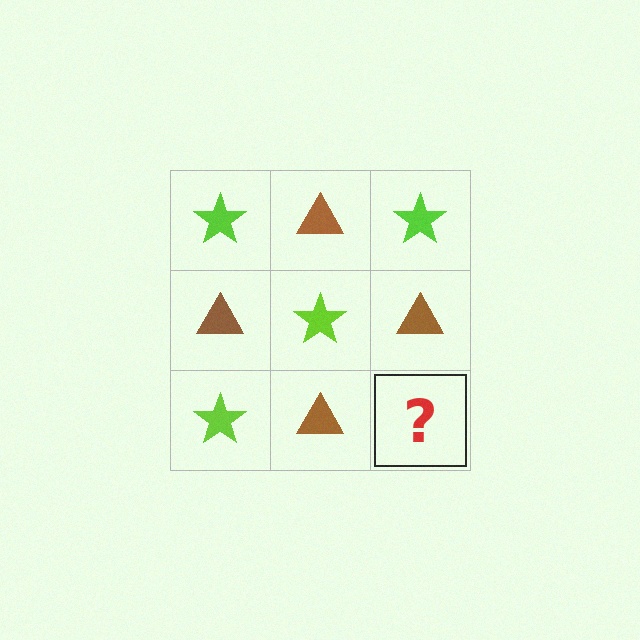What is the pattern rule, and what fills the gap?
The rule is that it alternates lime star and brown triangle in a checkerboard pattern. The gap should be filled with a lime star.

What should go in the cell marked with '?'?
The missing cell should contain a lime star.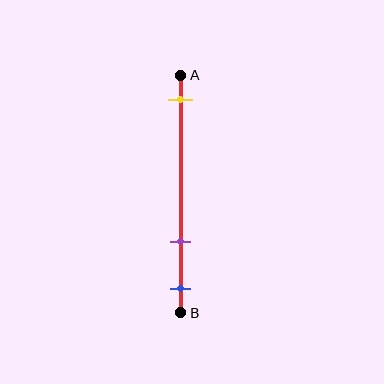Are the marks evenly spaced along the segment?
No, the marks are not evenly spaced.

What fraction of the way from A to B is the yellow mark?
The yellow mark is approximately 10% (0.1) of the way from A to B.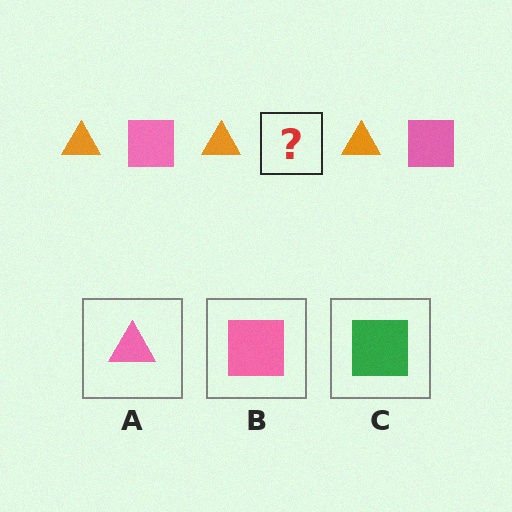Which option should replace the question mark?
Option B.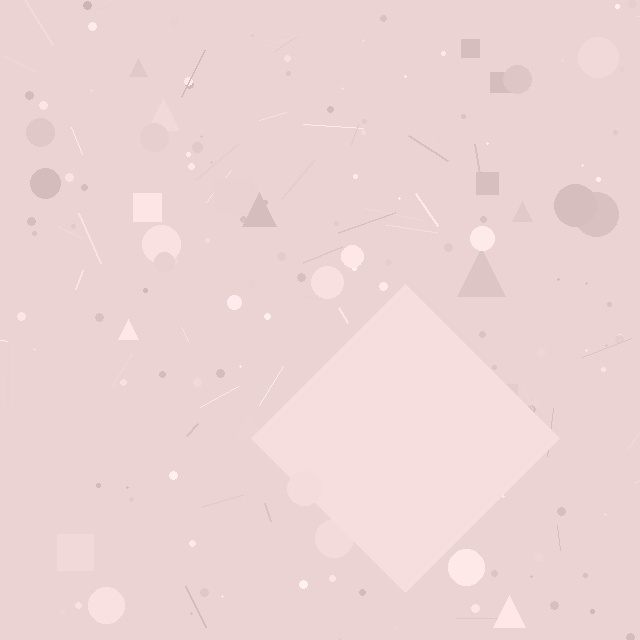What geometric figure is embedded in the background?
A diamond is embedded in the background.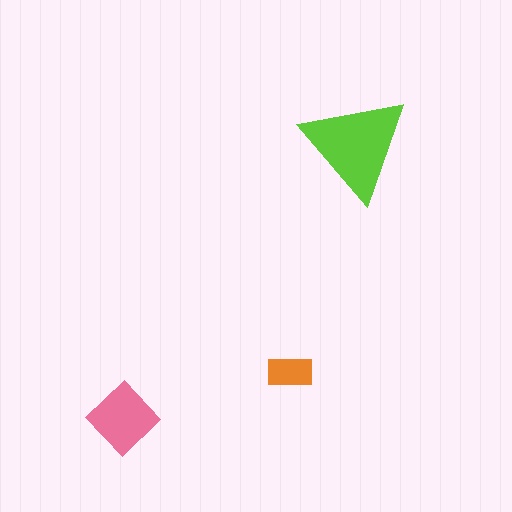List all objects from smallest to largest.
The orange rectangle, the pink diamond, the lime triangle.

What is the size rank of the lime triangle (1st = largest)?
1st.